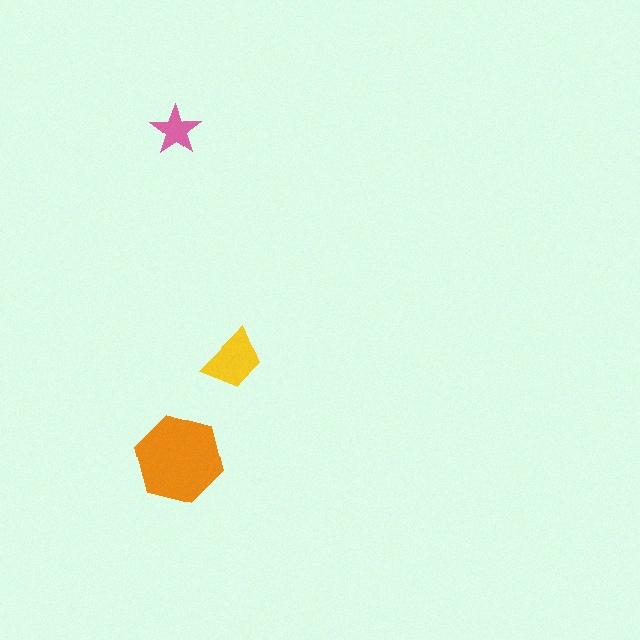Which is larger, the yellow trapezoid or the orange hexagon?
The orange hexagon.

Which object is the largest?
The orange hexagon.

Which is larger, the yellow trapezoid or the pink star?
The yellow trapezoid.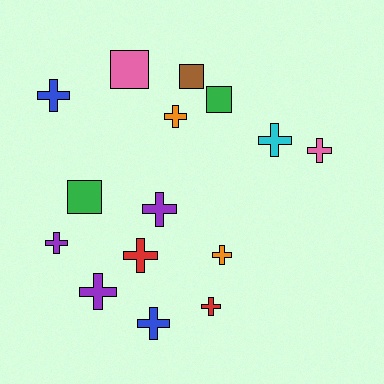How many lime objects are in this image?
There are no lime objects.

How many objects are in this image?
There are 15 objects.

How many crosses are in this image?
There are 11 crosses.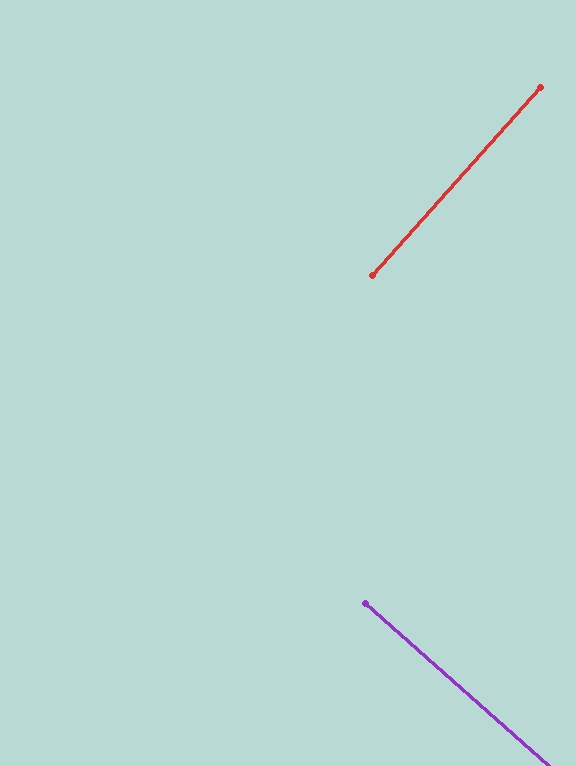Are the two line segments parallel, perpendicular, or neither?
Perpendicular — they meet at approximately 90°.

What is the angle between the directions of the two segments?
Approximately 90 degrees.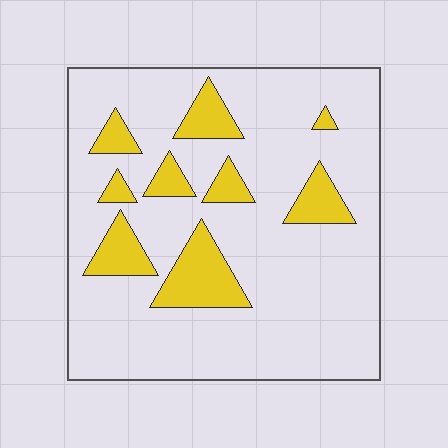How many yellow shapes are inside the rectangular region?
9.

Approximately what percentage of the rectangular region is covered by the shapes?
Approximately 15%.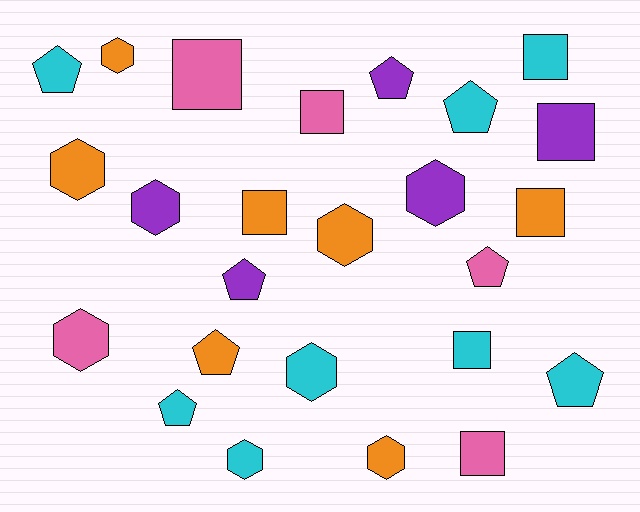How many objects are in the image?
There are 25 objects.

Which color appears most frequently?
Cyan, with 8 objects.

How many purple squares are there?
There is 1 purple square.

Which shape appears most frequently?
Hexagon, with 9 objects.